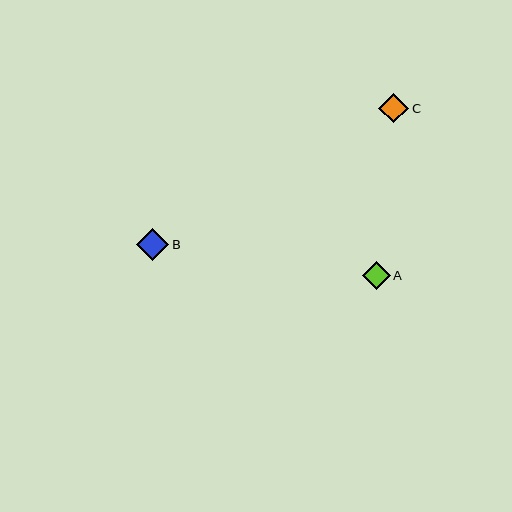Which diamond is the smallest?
Diamond A is the smallest with a size of approximately 28 pixels.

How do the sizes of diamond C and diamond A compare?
Diamond C and diamond A are approximately the same size.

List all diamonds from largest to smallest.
From largest to smallest: B, C, A.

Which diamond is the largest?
Diamond B is the largest with a size of approximately 32 pixels.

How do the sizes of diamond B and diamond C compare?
Diamond B and diamond C are approximately the same size.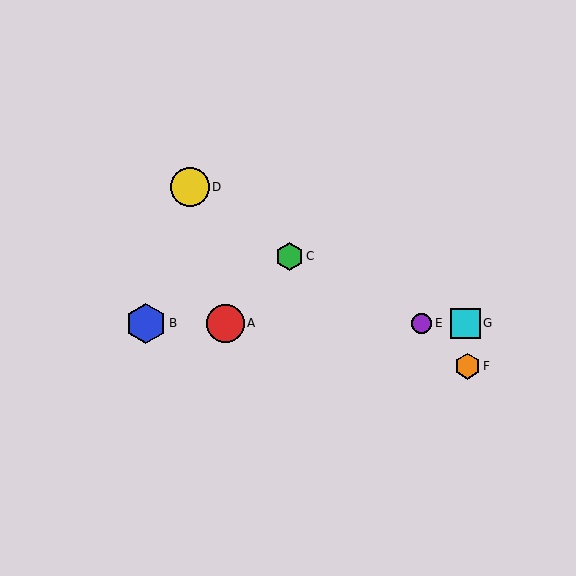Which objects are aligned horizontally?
Objects A, B, E, G are aligned horizontally.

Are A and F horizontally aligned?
No, A is at y≈323 and F is at y≈366.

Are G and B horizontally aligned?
Yes, both are at y≈323.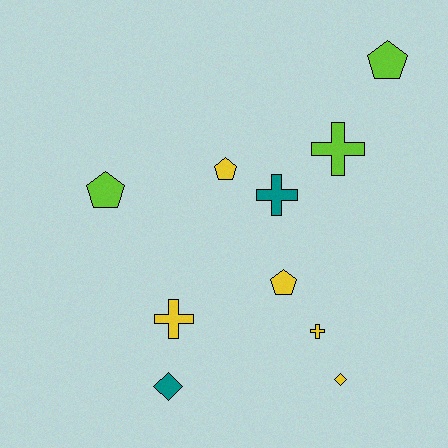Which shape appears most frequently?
Pentagon, with 4 objects.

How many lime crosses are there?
There is 1 lime cross.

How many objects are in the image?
There are 10 objects.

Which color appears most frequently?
Yellow, with 5 objects.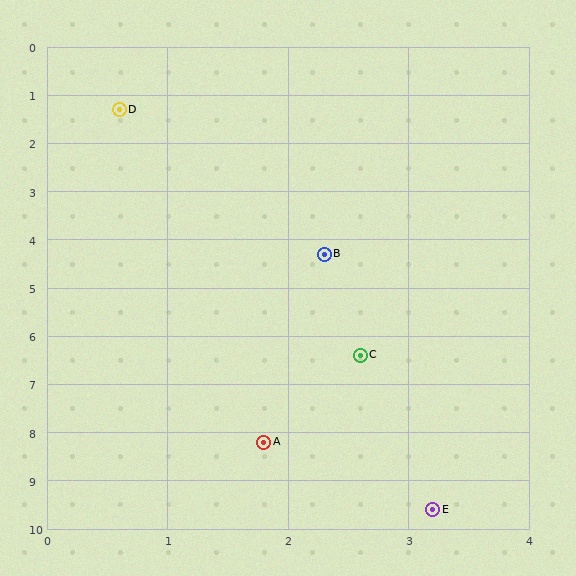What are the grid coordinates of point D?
Point D is at approximately (0.6, 1.3).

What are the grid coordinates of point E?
Point E is at approximately (3.2, 9.6).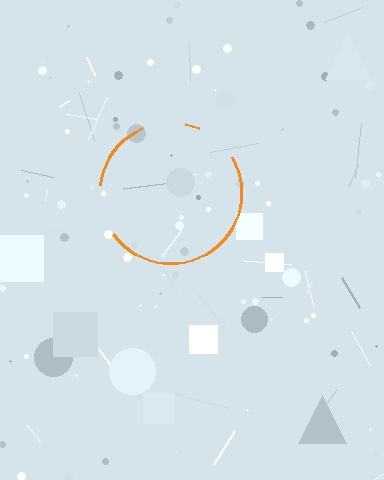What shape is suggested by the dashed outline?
The dashed outline suggests a circle.